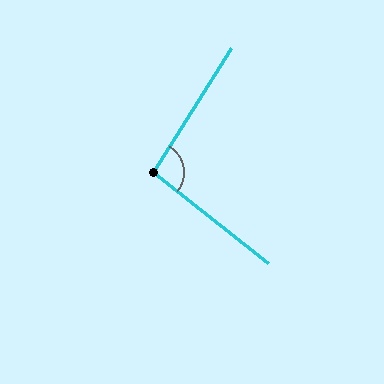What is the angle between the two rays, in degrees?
Approximately 96 degrees.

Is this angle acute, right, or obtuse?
It is obtuse.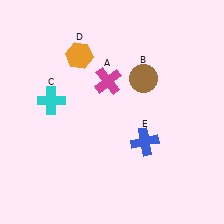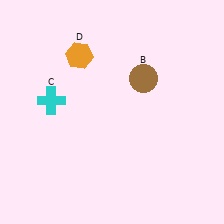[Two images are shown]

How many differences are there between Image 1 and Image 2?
There are 2 differences between the two images.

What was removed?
The blue cross (E), the magenta cross (A) were removed in Image 2.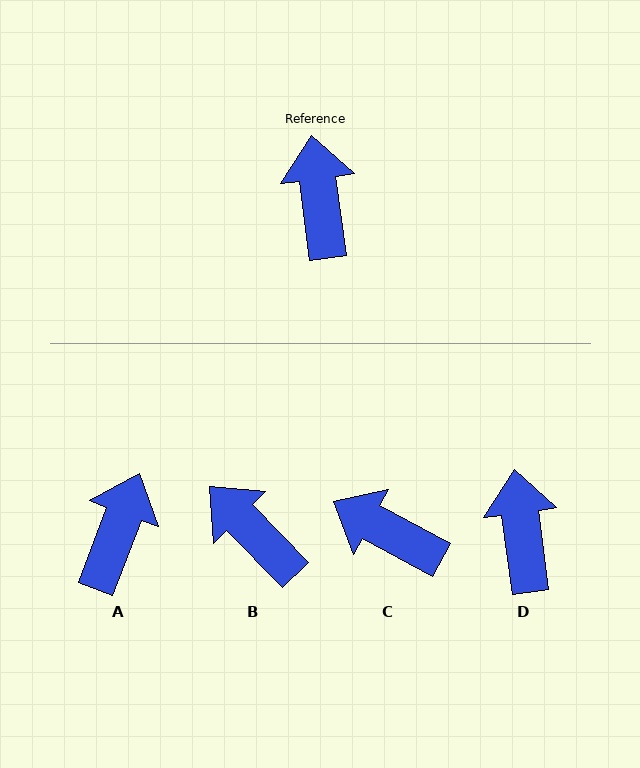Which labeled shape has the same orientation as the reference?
D.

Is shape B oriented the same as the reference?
No, it is off by about 37 degrees.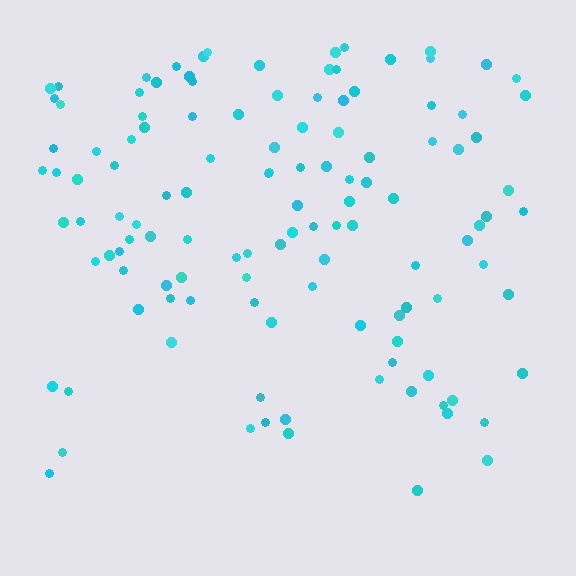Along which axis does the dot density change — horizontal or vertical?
Vertical.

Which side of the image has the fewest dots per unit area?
The bottom.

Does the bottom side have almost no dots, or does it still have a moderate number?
Still a moderate number, just noticeably fewer than the top.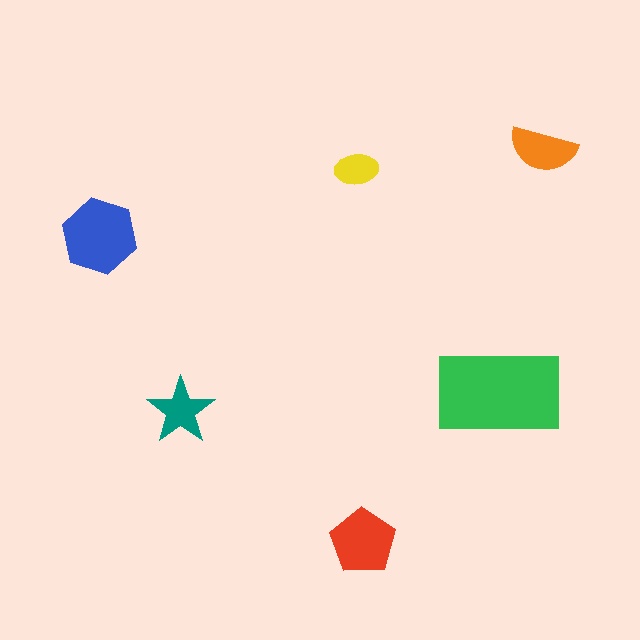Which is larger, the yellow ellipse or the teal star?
The teal star.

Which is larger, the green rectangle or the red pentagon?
The green rectangle.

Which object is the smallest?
The yellow ellipse.